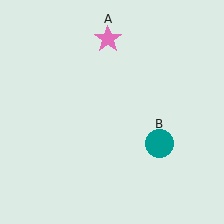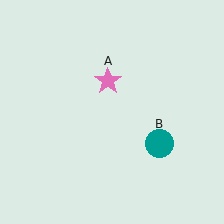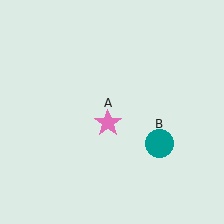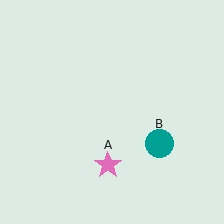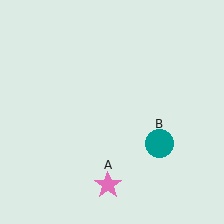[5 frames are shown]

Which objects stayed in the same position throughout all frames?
Teal circle (object B) remained stationary.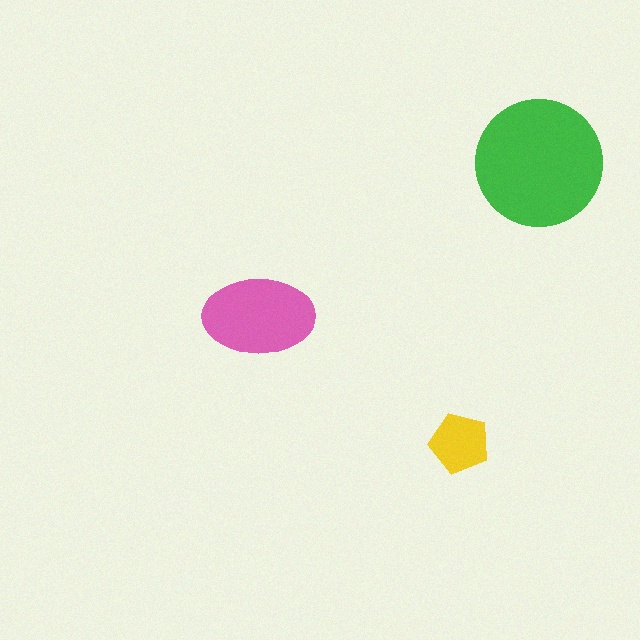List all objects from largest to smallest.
The green circle, the pink ellipse, the yellow pentagon.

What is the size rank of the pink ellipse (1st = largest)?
2nd.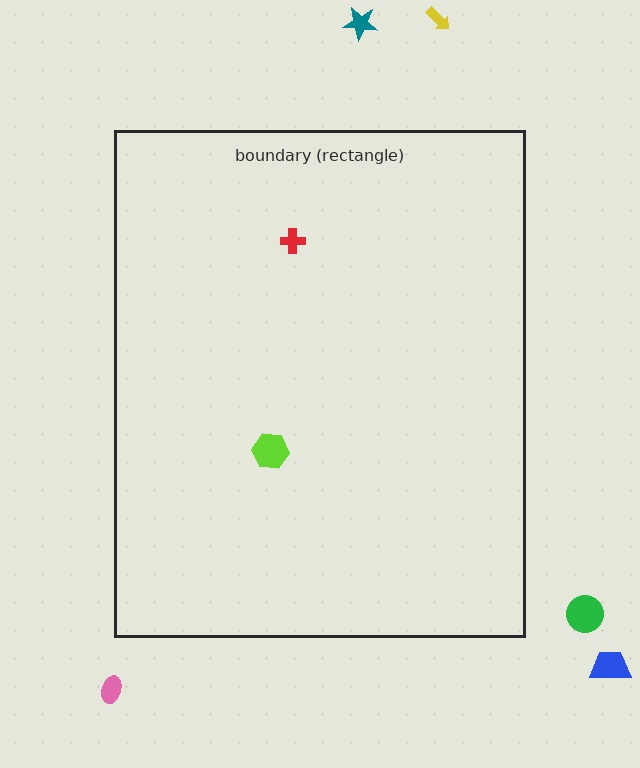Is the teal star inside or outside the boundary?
Outside.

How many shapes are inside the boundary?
2 inside, 5 outside.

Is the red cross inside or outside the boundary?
Inside.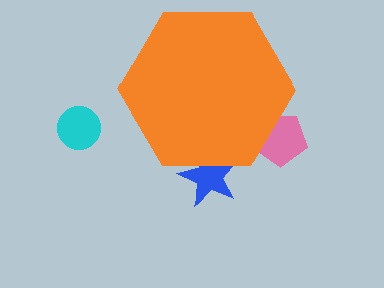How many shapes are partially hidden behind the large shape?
2 shapes are partially hidden.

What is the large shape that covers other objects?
An orange hexagon.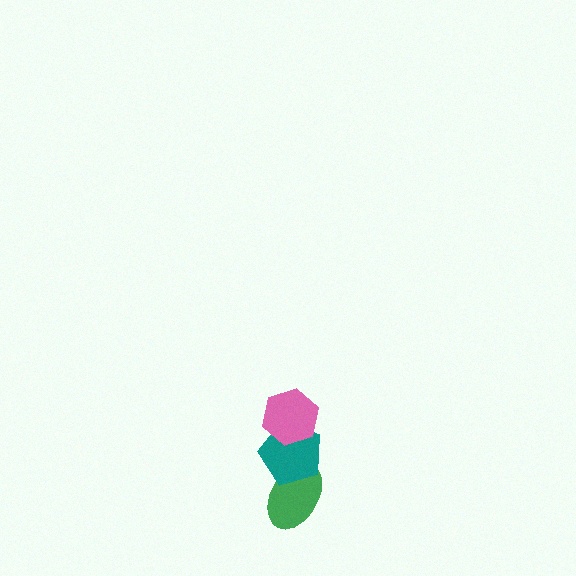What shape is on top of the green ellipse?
The teal pentagon is on top of the green ellipse.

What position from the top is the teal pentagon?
The teal pentagon is 2nd from the top.